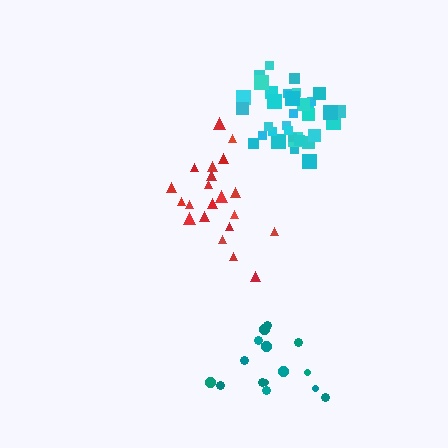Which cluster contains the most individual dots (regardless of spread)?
Cyan (35).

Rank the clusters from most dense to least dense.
cyan, red, teal.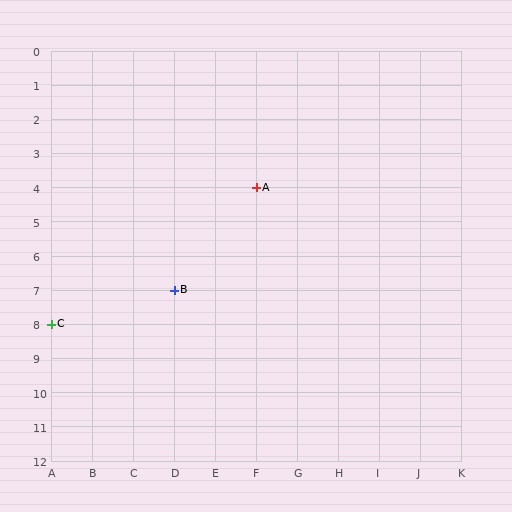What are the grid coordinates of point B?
Point B is at grid coordinates (D, 7).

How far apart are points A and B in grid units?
Points A and B are 2 columns and 3 rows apart (about 3.6 grid units diagonally).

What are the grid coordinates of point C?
Point C is at grid coordinates (A, 8).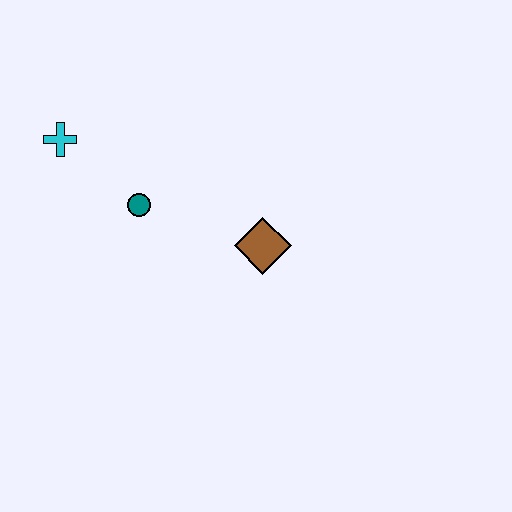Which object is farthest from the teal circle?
The brown diamond is farthest from the teal circle.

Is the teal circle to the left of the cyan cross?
No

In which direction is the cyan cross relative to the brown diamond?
The cyan cross is to the left of the brown diamond.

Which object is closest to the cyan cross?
The teal circle is closest to the cyan cross.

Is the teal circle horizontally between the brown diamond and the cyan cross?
Yes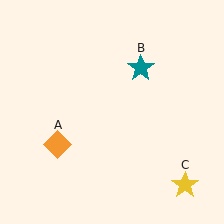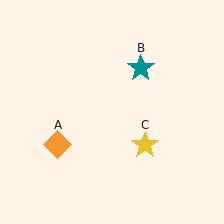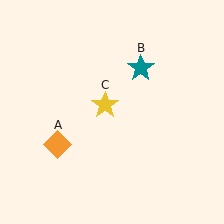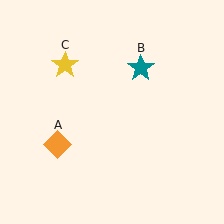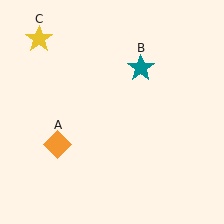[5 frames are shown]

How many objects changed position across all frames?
1 object changed position: yellow star (object C).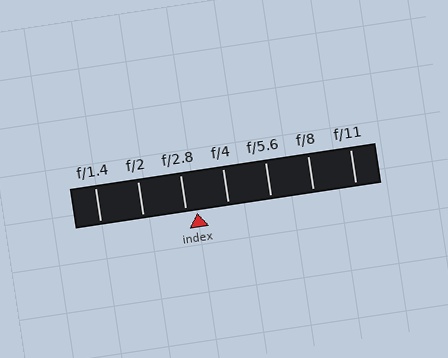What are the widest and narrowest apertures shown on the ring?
The widest aperture shown is f/1.4 and the narrowest is f/11.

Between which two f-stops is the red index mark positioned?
The index mark is between f/2.8 and f/4.